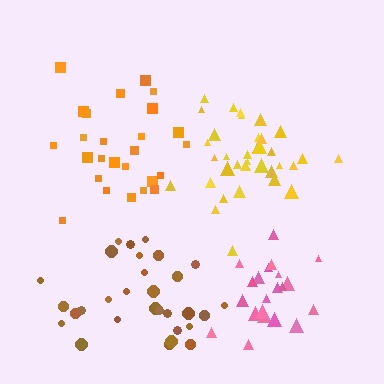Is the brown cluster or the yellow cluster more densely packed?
Yellow.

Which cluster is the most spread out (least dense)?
Brown.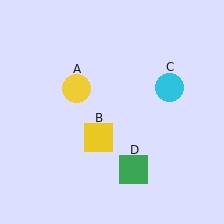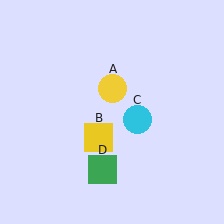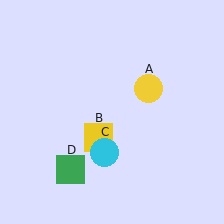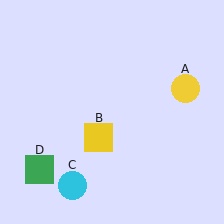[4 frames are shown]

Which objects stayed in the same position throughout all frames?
Yellow square (object B) remained stationary.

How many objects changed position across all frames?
3 objects changed position: yellow circle (object A), cyan circle (object C), green square (object D).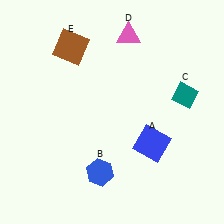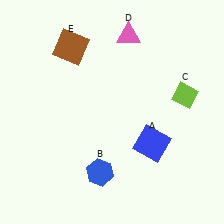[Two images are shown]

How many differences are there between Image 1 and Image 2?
There is 1 difference between the two images.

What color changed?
The diamond (C) changed from teal in Image 1 to lime in Image 2.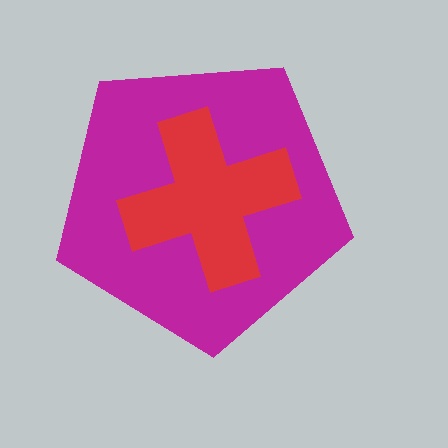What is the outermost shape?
The magenta pentagon.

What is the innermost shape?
The red cross.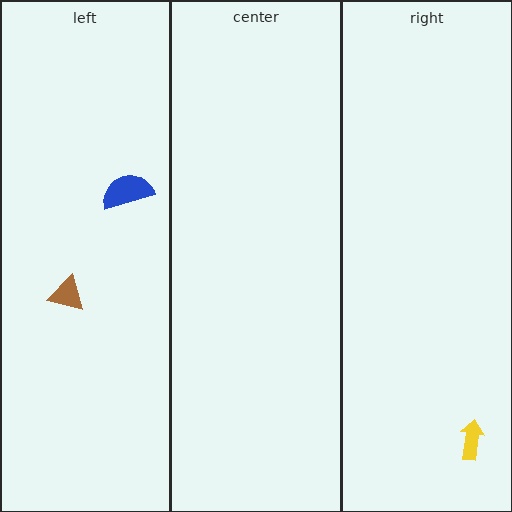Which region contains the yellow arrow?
The right region.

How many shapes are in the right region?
1.